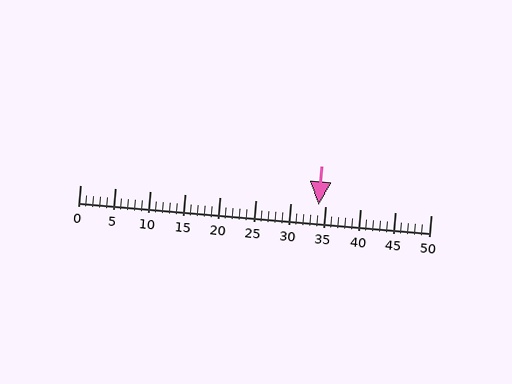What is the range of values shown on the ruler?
The ruler shows values from 0 to 50.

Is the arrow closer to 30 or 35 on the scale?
The arrow is closer to 35.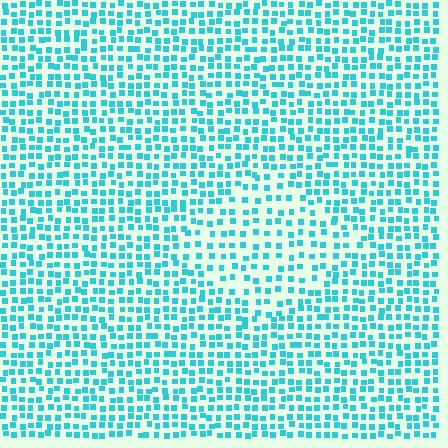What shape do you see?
I see a diamond.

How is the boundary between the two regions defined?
The boundary is defined by a change in element density (approximately 1.6x ratio). All elements are the same color, size, and shape.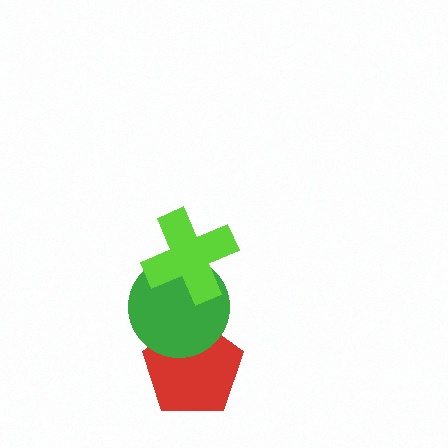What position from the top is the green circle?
The green circle is 2nd from the top.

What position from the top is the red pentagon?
The red pentagon is 3rd from the top.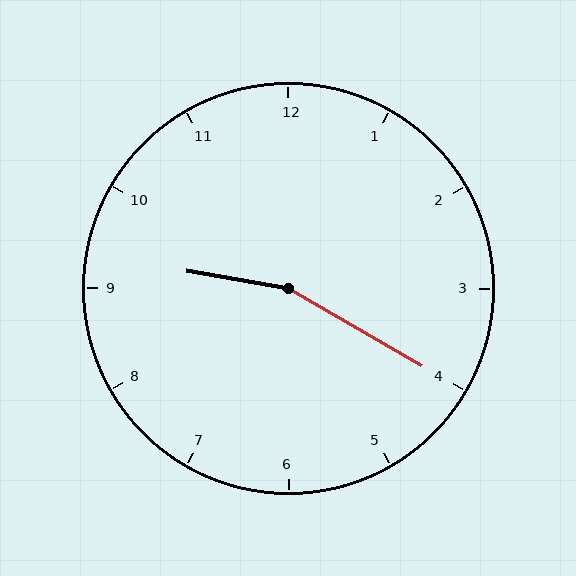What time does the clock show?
9:20.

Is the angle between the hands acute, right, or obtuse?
It is obtuse.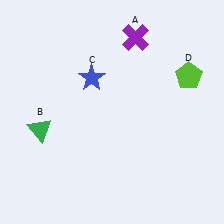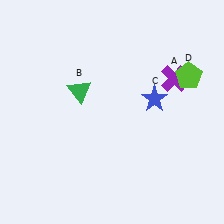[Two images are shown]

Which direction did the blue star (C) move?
The blue star (C) moved right.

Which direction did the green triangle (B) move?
The green triangle (B) moved right.